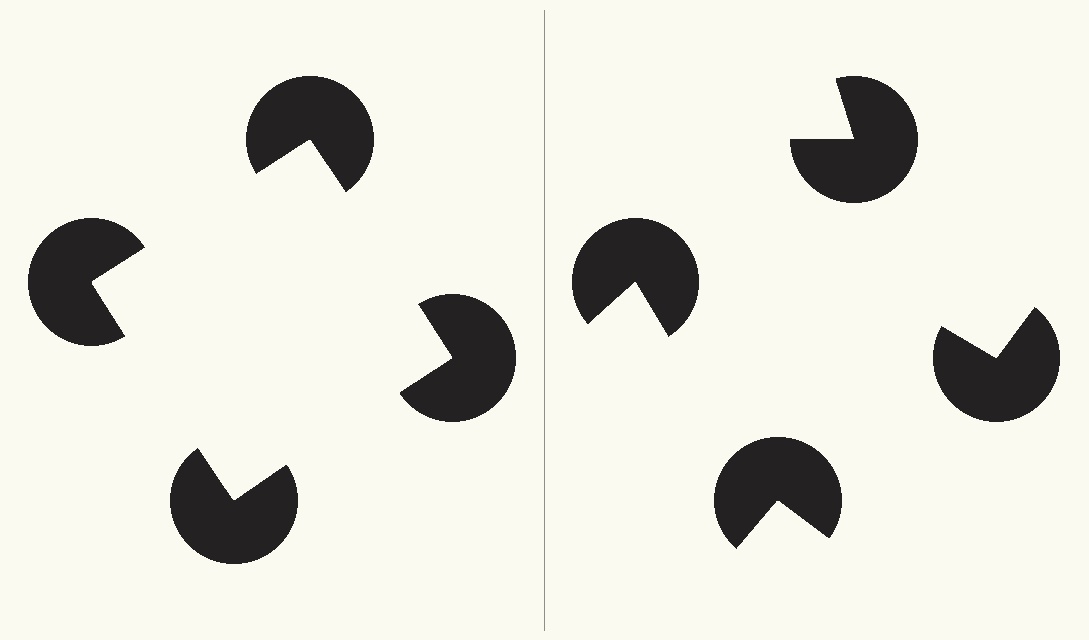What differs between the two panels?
The pac-man discs are positioned identically on both sides; only the wedge orientations differ. On the left they align to a square; on the right they are misaligned.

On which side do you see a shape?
An illusory square appears on the left side. On the right side the wedge cuts are rotated, so no coherent shape forms.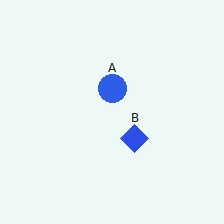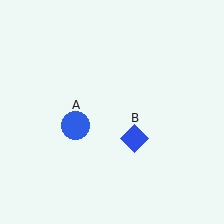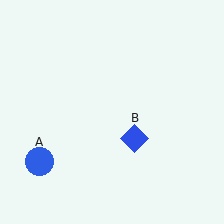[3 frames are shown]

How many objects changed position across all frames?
1 object changed position: blue circle (object A).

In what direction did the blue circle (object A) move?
The blue circle (object A) moved down and to the left.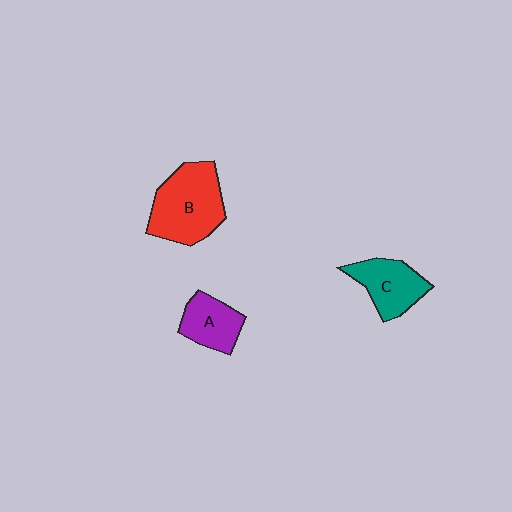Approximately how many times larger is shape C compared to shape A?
Approximately 1.2 times.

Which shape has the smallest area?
Shape A (purple).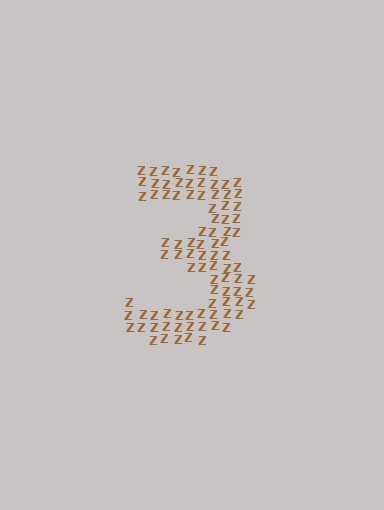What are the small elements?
The small elements are letter Z's.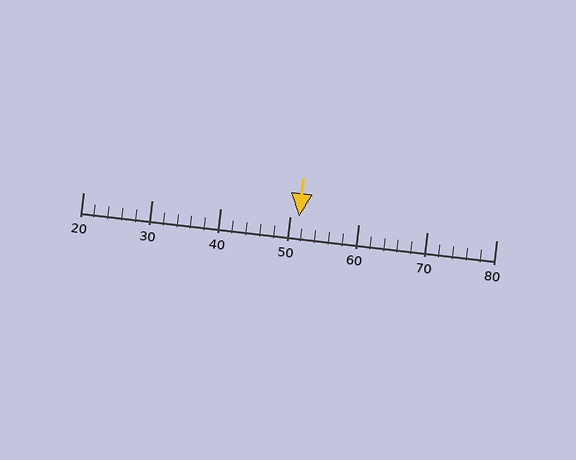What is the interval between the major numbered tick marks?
The major tick marks are spaced 10 units apart.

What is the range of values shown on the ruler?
The ruler shows values from 20 to 80.